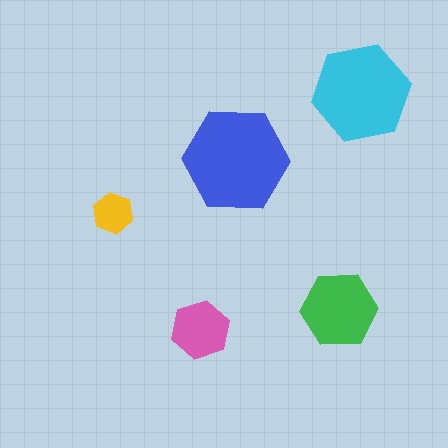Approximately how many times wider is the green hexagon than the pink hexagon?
About 1.5 times wider.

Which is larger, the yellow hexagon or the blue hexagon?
The blue one.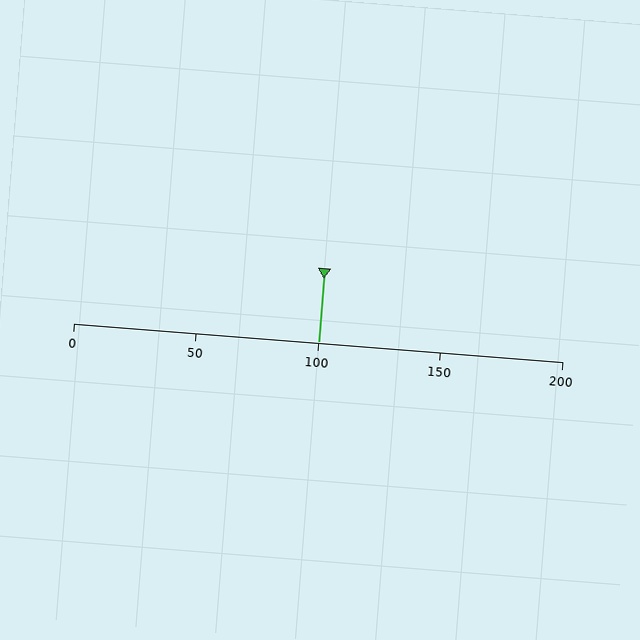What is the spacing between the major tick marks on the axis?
The major ticks are spaced 50 apart.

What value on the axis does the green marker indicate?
The marker indicates approximately 100.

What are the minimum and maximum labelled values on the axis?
The axis runs from 0 to 200.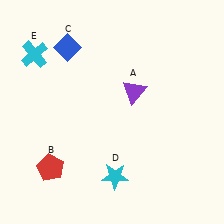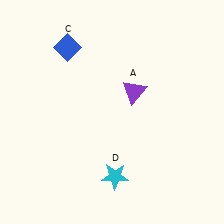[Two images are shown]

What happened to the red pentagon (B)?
The red pentagon (B) was removed in Image 2. It was in the bottom-left area of Image 1.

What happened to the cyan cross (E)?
The cyan cross (E) was removed in Image 2. It was in the top-left area of Image 1.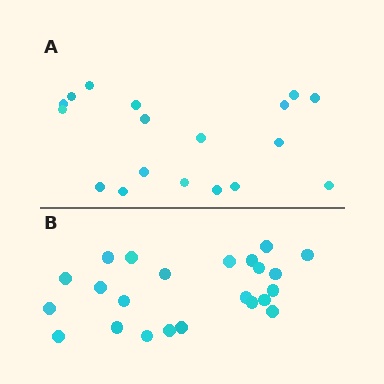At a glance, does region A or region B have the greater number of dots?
Region B (the bottom region) has more dots.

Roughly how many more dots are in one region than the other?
Region B has about 5 more dots than region A.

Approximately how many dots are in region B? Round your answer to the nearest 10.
About 20 dots. (The exact count is 23, which rounds to 20.)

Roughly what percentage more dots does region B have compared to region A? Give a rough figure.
About 30% more.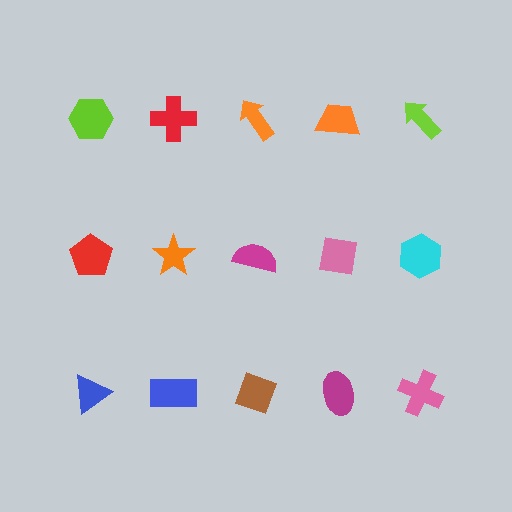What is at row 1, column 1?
A lime hexagon.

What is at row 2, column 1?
A red pentagon.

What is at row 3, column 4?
A magenta ellipse.